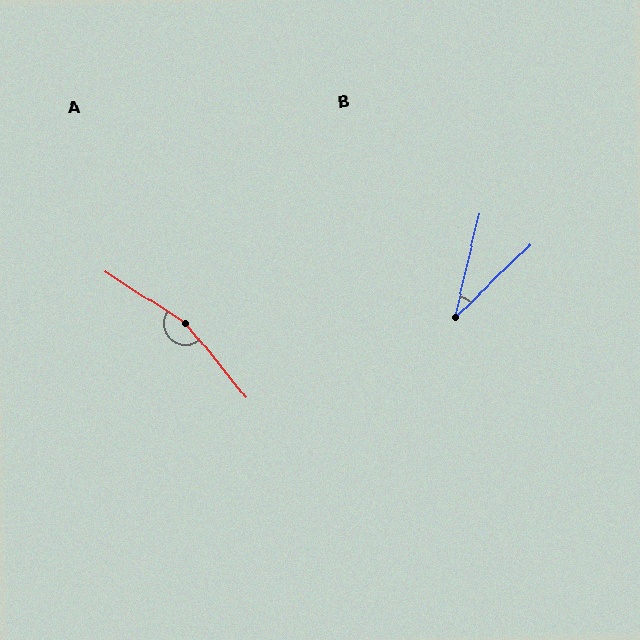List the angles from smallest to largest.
B (32°), A (162°).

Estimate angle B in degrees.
Approximately 32 degrees.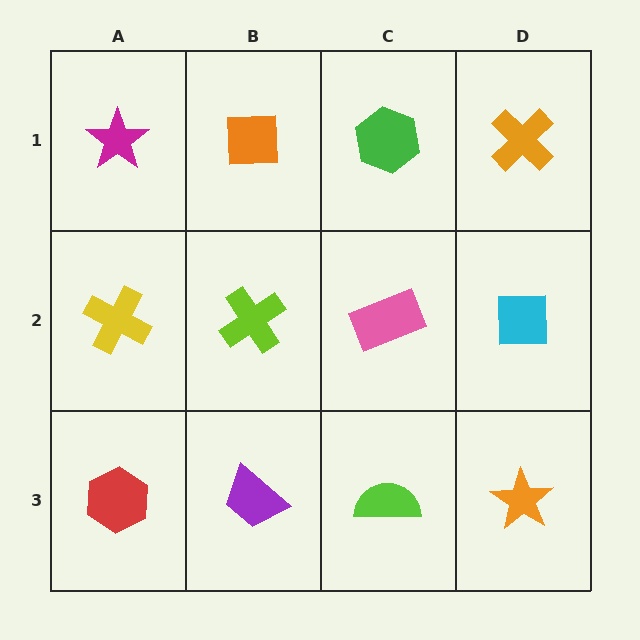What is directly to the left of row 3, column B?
A red hexagon.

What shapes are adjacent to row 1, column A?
A yellow cross (row 2, column A), an orange square (row 1, column B).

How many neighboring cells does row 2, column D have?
3.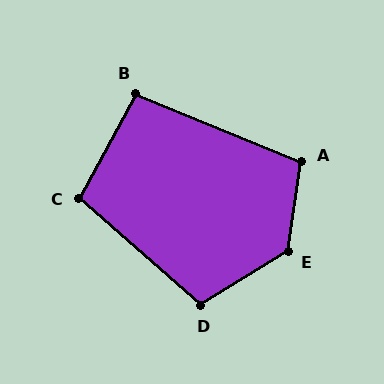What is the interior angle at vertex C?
Approximately 103 degrees (obtuse).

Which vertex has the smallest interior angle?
B, at approximately 96 degrees.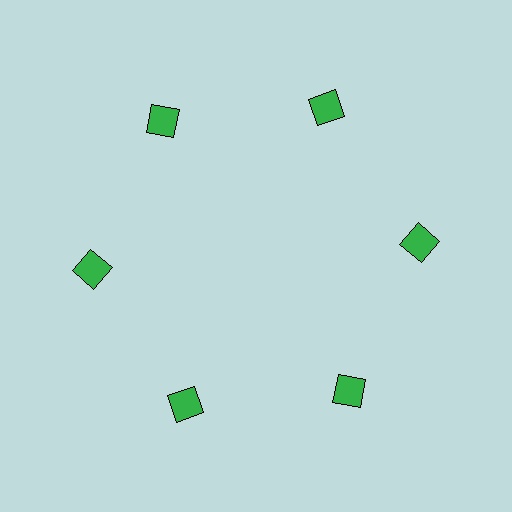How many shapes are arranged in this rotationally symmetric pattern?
There are 6 shapes, arranged in 6 groups of 1.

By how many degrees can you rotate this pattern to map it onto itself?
The pattern maps onto itself every 60 degrees of rotation.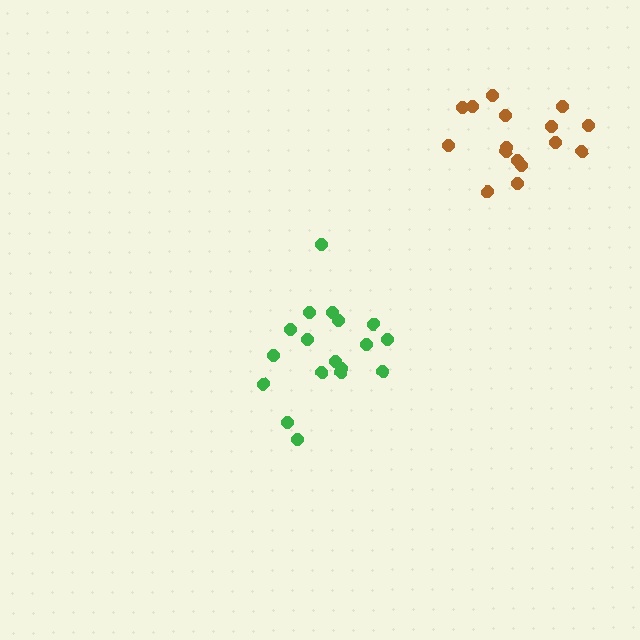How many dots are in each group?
Group 1: 18 dots, Group 2: 16 dots (34 total).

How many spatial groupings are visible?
There are 2 spatial groupings.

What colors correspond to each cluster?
The clusters are colored: green, brown.